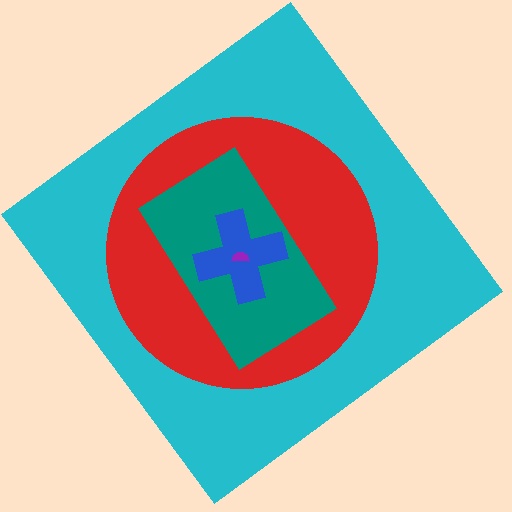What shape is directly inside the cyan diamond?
The red circle.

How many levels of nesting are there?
5.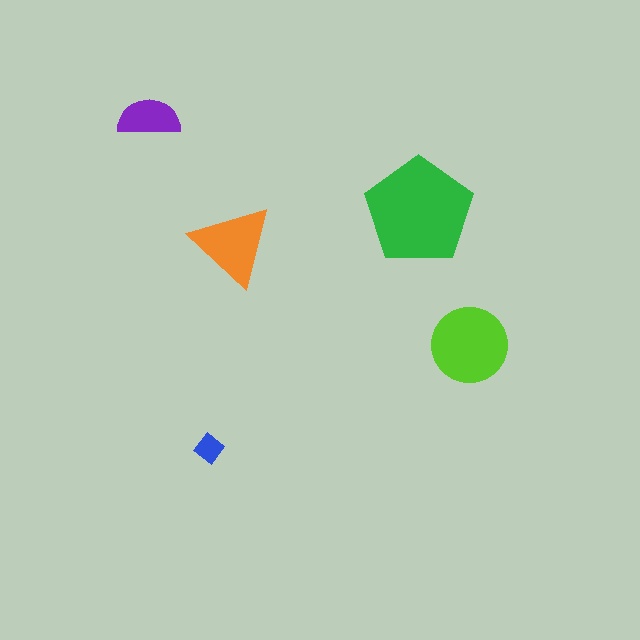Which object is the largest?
The green pentagon.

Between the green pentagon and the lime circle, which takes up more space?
The green pentagon.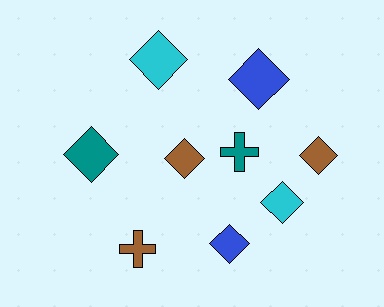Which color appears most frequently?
Brown, with 3 objects.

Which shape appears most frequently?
Diamond, with 7 objects.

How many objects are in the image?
There are 9 objects.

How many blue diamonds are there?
There are 2 blue diamonds.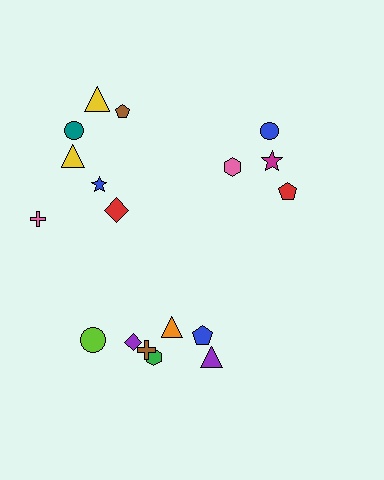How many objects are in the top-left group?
There are 7 objects.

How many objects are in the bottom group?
There are 7 objects.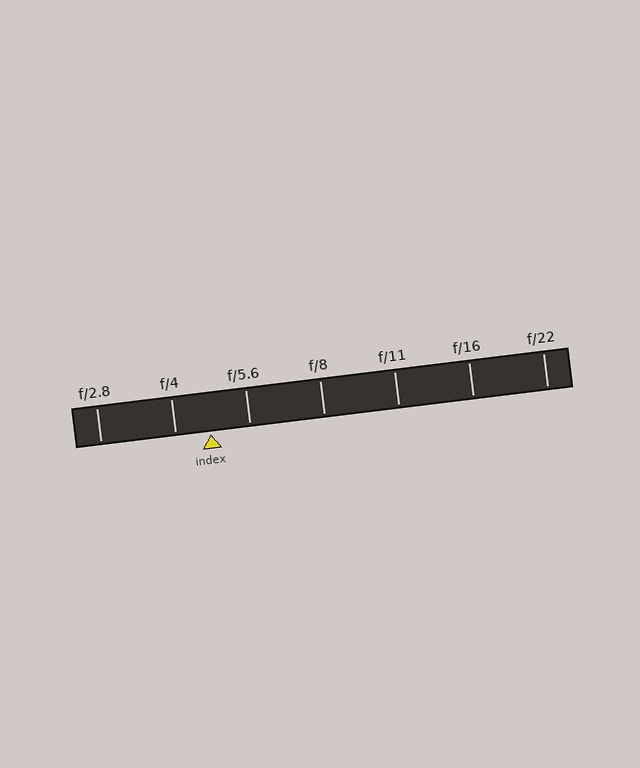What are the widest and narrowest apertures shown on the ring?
The widest aperture shown is f/2.8 and the narrowest is f/22.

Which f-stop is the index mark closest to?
The index mark is closest to f/4.